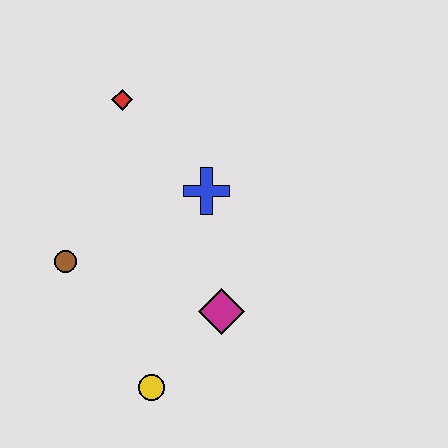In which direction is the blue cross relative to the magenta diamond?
The blue cross is above the magenta diamond.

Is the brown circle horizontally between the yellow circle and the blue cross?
No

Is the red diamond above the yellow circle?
Yes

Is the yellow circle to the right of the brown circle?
Yes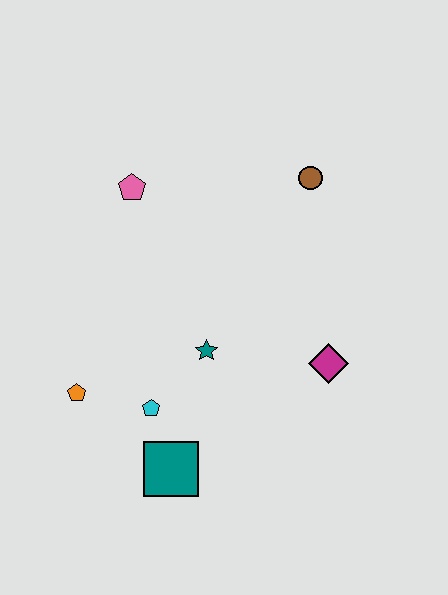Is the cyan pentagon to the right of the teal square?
No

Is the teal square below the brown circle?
Yes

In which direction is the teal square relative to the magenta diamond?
The teal square is to the left of the magenta diamond.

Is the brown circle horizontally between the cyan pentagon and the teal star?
No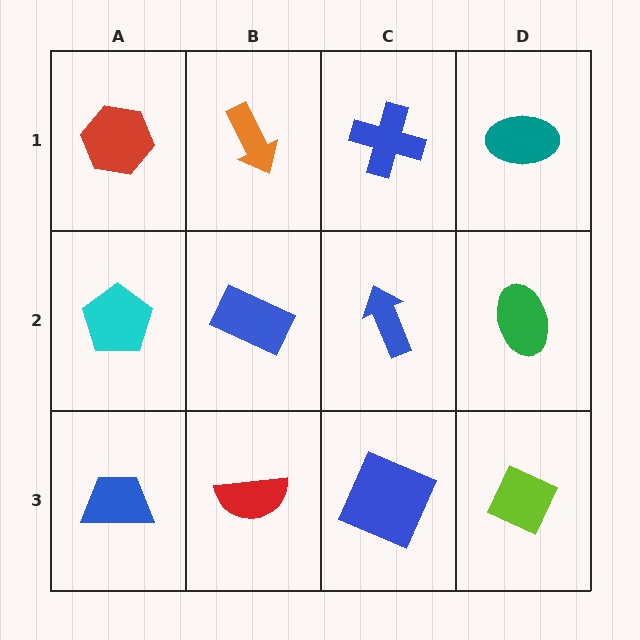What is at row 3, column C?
A blue square.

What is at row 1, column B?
An orange arrow.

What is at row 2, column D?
A green ellipse.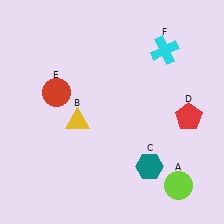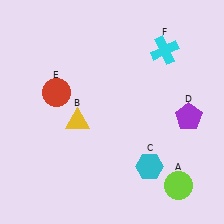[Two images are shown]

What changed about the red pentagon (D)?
In Image 1, D is red. In Image 2, it changed to purple.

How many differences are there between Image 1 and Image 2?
There are 2 differences between the two images.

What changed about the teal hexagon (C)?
In Image 1, C is teal. In Image 2, it changed to cyan.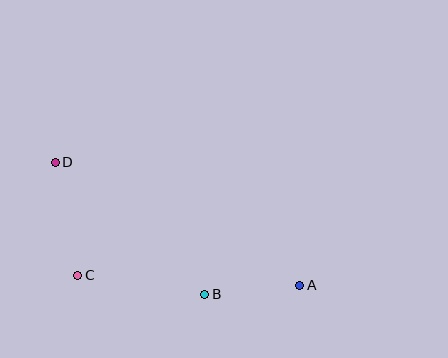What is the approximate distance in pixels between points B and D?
The distance between B and D is approximately 200 pixels.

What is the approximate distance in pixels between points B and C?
The distance between B and C is approximately 129 pixels.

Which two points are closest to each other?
Points A and B are closest to each other.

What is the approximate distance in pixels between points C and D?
The distance between C and D is approximately 116 pixels.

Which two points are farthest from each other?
Points A and D are farthest from each other.